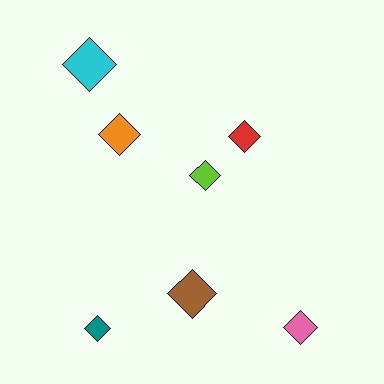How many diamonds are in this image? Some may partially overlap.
There are 7 diamonds.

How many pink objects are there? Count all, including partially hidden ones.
There is 1 pink object.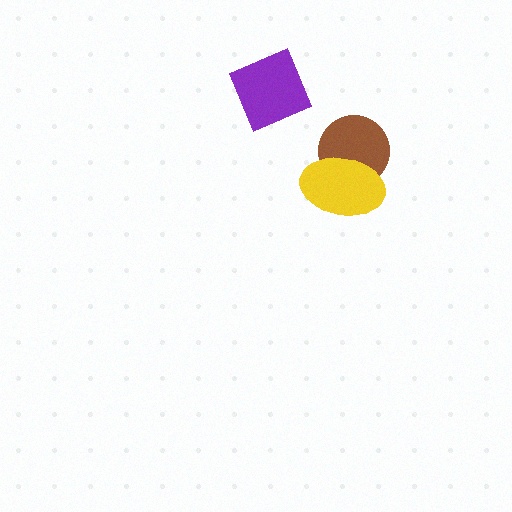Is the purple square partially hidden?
No, no other shape covers it.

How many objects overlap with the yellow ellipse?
1 object overlaps with the yellow ellipse.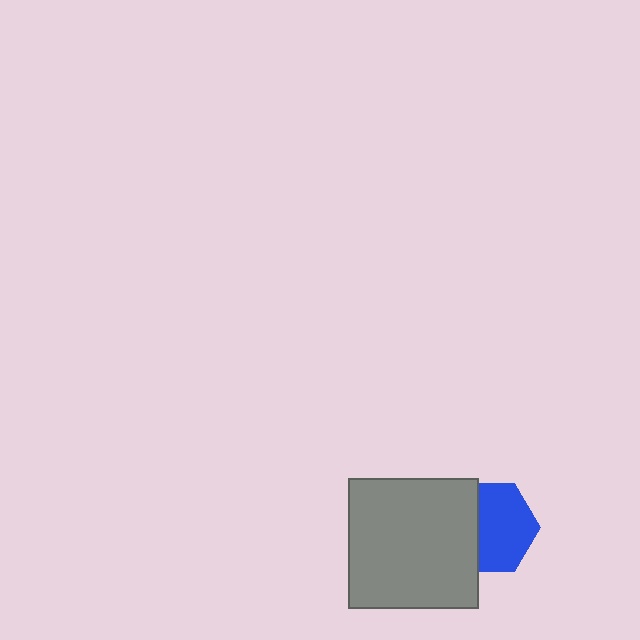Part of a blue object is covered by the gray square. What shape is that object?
It is a hexagon.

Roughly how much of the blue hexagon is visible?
About half of it is visible (roughly 63%).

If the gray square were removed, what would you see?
You would see the complete blue hexagon.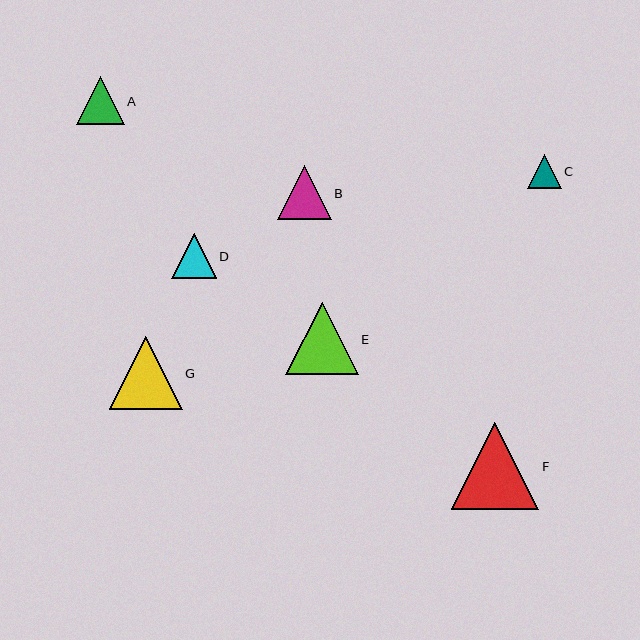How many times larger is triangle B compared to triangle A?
Triangle B is approximately 1.1 times the size of triangle A.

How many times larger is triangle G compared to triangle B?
Triangle G is approximately 1.4 times the size of triangle B.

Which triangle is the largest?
Triangle F is the largest with a size of approximately 88 pixels.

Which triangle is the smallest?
Triangle C is the smallest with a size of approximately 34 pixels.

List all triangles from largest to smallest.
From largest to smallest: F, G, E, B, A, D, C.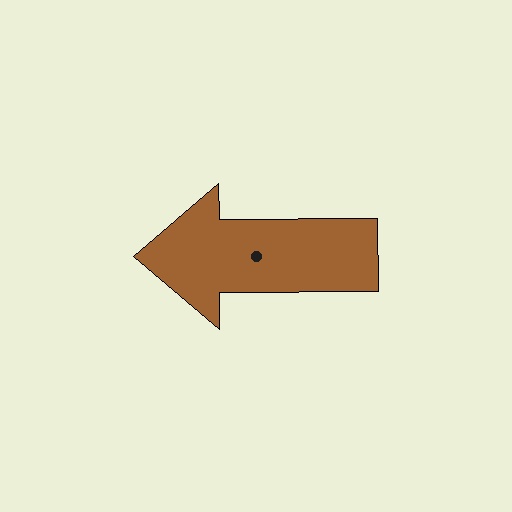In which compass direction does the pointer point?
West.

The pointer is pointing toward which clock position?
Roughly 9 o'clock.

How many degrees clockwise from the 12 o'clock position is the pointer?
Approximately 270 degrees.